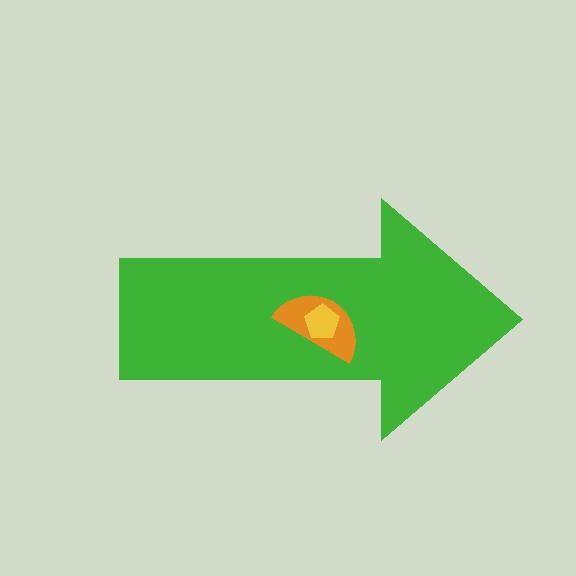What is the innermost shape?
The yellow pentagon.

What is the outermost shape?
The green arrow.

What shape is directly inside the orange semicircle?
The yellow pentagon.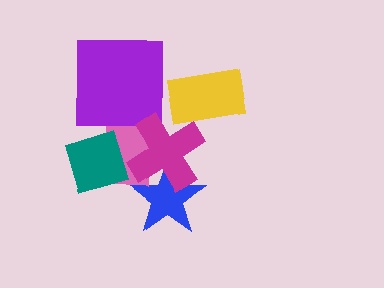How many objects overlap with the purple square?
1 object overlaps with the purple square.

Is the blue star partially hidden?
Yes, it is partially covered by another shape.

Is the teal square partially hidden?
No, no other shape covers it.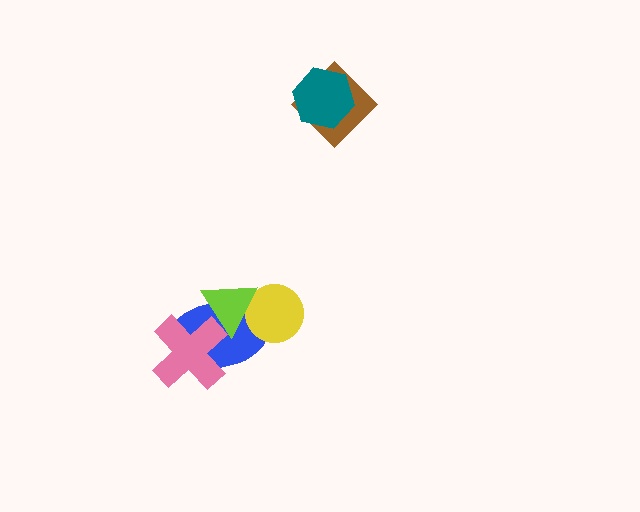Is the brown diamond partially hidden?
Yes, it is partially covered by another shape.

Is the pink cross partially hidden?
No, no other shape covers it.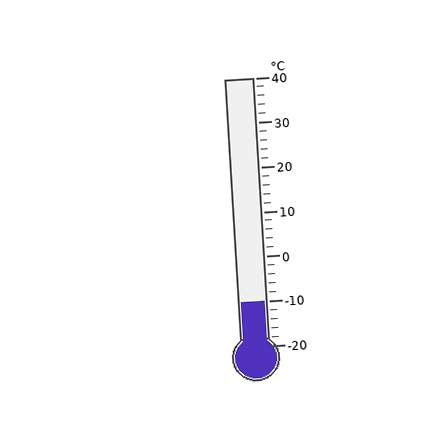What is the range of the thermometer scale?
The thermometer scale ranges from -20°C to 40°C.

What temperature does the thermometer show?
The thermometer shows approximately -10°C.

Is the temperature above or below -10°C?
The temperature is at -10°C.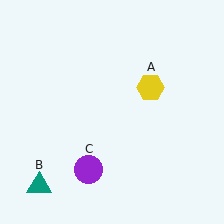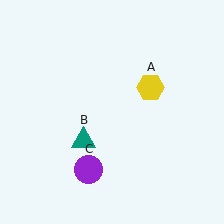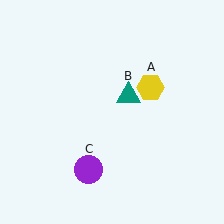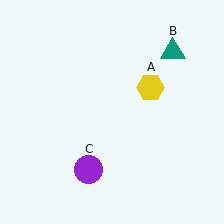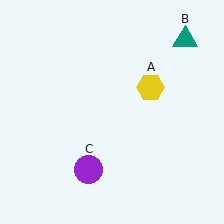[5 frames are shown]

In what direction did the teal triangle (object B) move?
The teal triangle (object B) moved up and to the right.